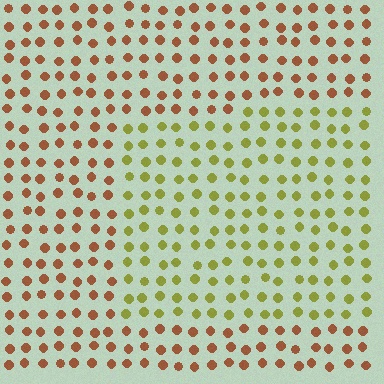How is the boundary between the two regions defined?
The boundary is defined purely by a slight shift in hue (about 51 degrees). Spacing, size, and orientation are identical on both sides.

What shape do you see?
I see a rectangle.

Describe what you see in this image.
The image is filled with small brown elements in a uniform arrangement. A rectangle-shaped region is visible where the elements are tinted to a slightly different hue, forming a subtle color boundary.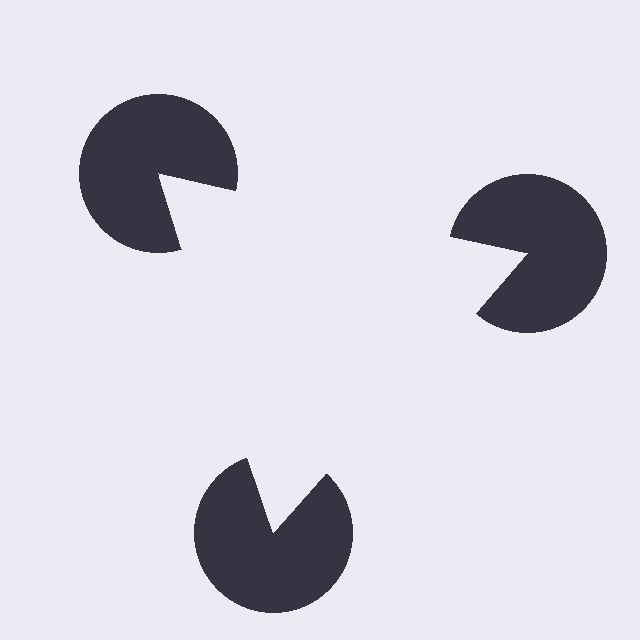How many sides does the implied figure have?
3 sides.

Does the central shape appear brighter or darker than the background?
It typically appears slightly brighter than the background, even though no actual brightness change is drawn.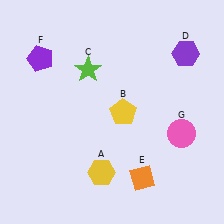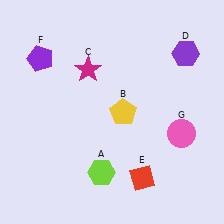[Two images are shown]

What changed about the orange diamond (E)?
In Image 1, E is orange. In Image 2, it changed to red.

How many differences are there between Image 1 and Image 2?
There are 3 differences between the two images.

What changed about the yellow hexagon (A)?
In Image 1, A is yellow. In Image 2, it changed to lime.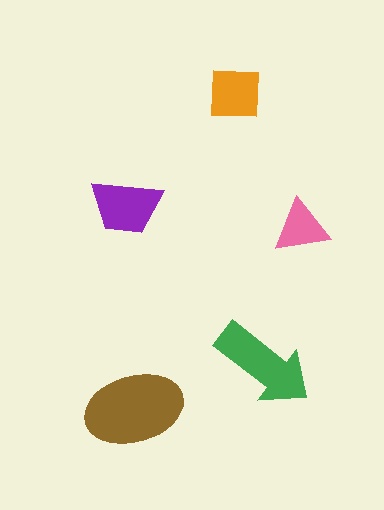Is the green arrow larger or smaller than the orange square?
Larger.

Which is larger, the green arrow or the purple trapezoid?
The green arrow.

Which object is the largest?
The brown ellipse.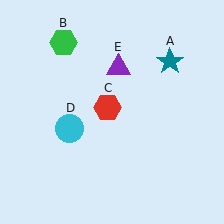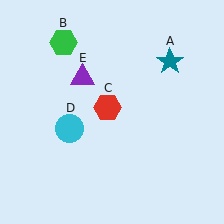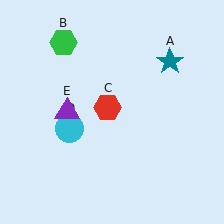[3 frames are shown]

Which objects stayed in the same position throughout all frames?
Teal star (object A) and green hexagon (object B) and red hexagon (object C) and cyan circle (object D) remained stationary.